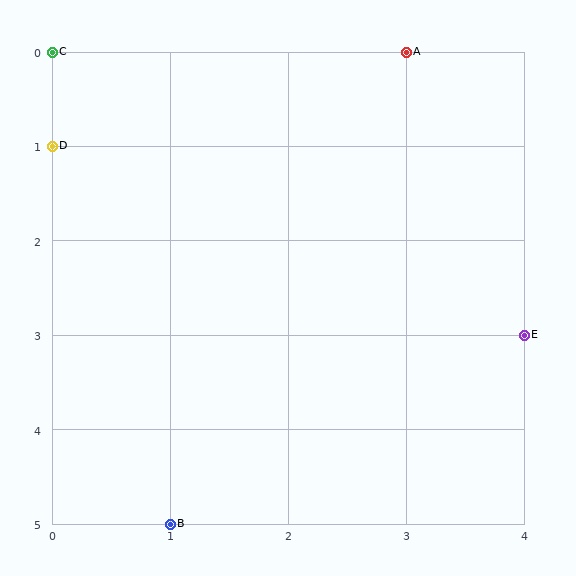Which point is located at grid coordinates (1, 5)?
Point B is at (1, 5).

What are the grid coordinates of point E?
Point E is at grid coordinates (4, 3).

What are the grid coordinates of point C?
Point C is at grid coordinates (0, 0).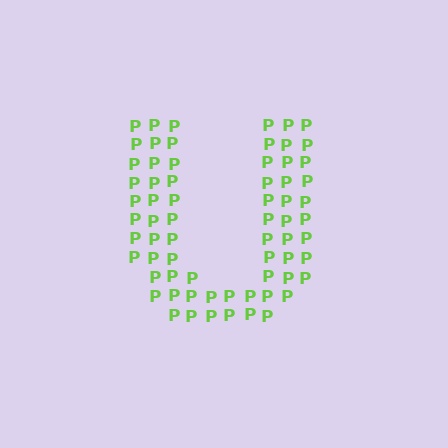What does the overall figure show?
The overall figure shows the letter U.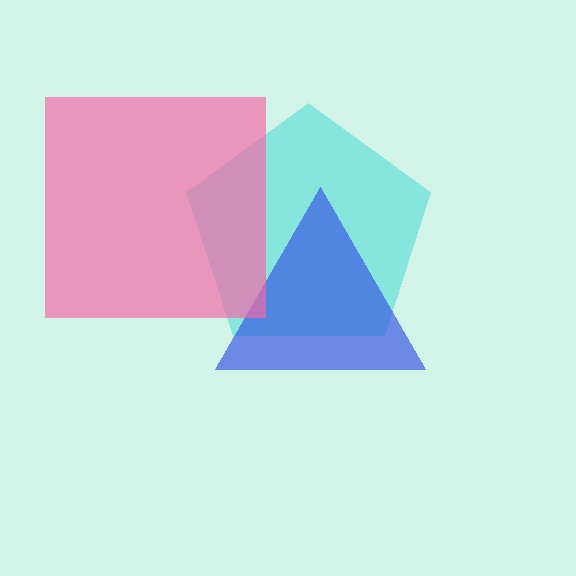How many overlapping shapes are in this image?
There are 3 overlapping shapes in the image.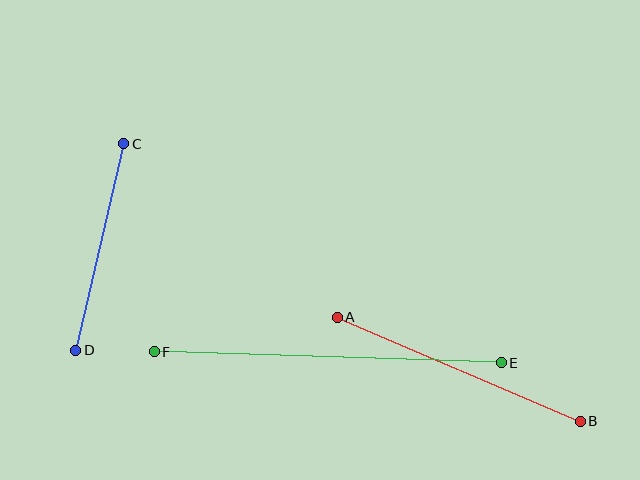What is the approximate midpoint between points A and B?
The midpoint is at approximately (459, 369) pixels.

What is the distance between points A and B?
The distance is approximately 264 pixels.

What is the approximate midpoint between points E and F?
The midpoint is at approximately (328, 357) pixels.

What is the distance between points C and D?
The distance is approximately 212 pixels.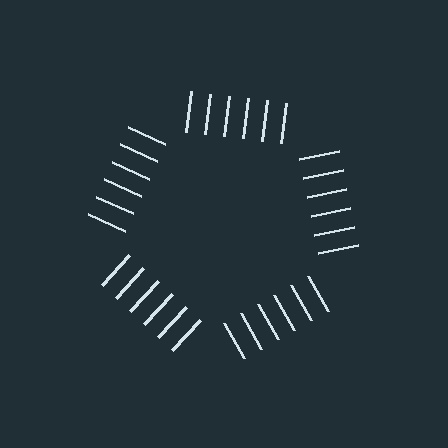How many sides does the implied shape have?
5 sides — the line-ends trace a pentagon.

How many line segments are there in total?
30 — 6 along each of the 5 edges.